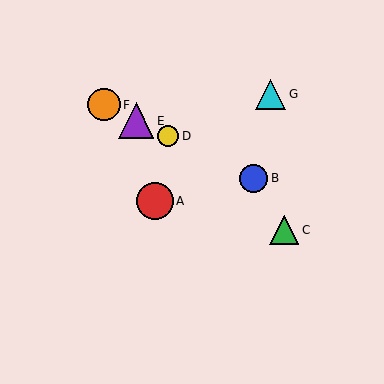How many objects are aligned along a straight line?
4 objects (B, D, E, F) are aligned along a straight line.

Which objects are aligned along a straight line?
Objects B, D, E, F are aligned along a straight line.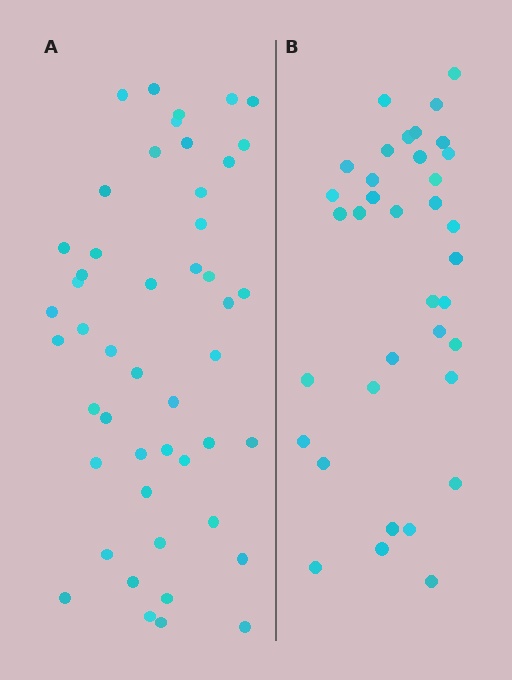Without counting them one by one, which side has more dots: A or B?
Region A (the left region) has more dots.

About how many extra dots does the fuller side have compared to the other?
Region A has roughly 12 or so more dots than region B.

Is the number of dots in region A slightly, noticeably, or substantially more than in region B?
Region A has noticeably more, but not dramatically so. The ratio is roughly 1.3 to 1.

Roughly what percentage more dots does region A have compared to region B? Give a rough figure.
About 35% more.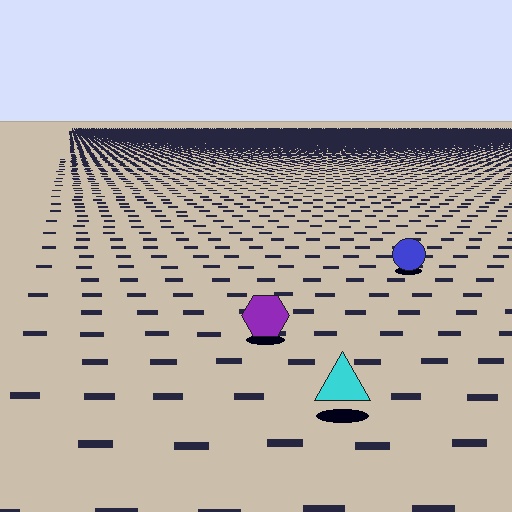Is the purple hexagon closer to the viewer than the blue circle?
Yes. The purple hexagon is closer — you can tell from the texture gradient: the ground texture is coarser near it.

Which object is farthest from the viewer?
The blue circle is farthest from the viewer. It appears smaller and the ground texture around it is denser.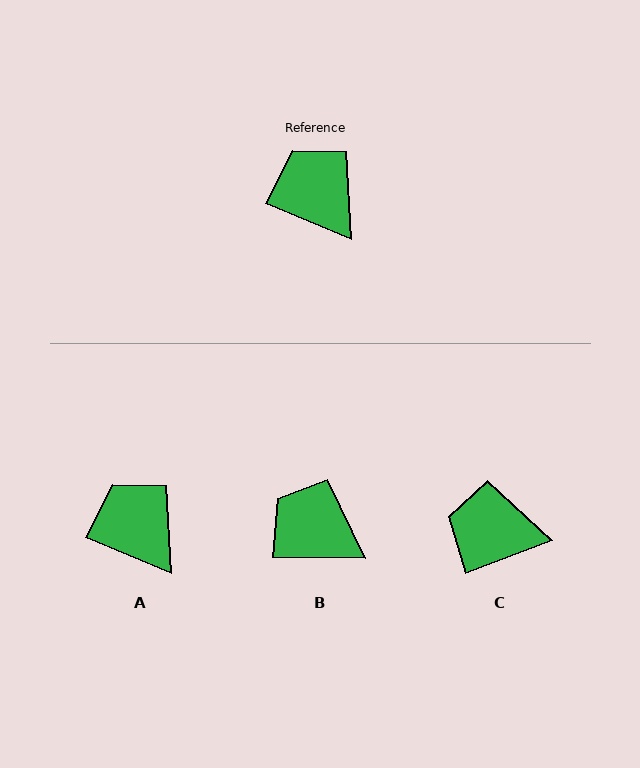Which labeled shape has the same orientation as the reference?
A.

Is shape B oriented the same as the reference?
No, it is off by about 22 degrees.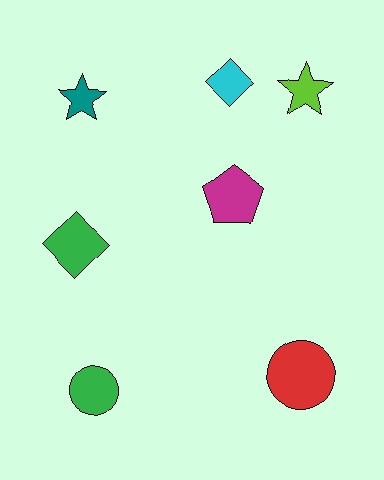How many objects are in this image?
There are 7 objects.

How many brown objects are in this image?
There are no brown objects.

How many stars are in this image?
There are 2 stars.